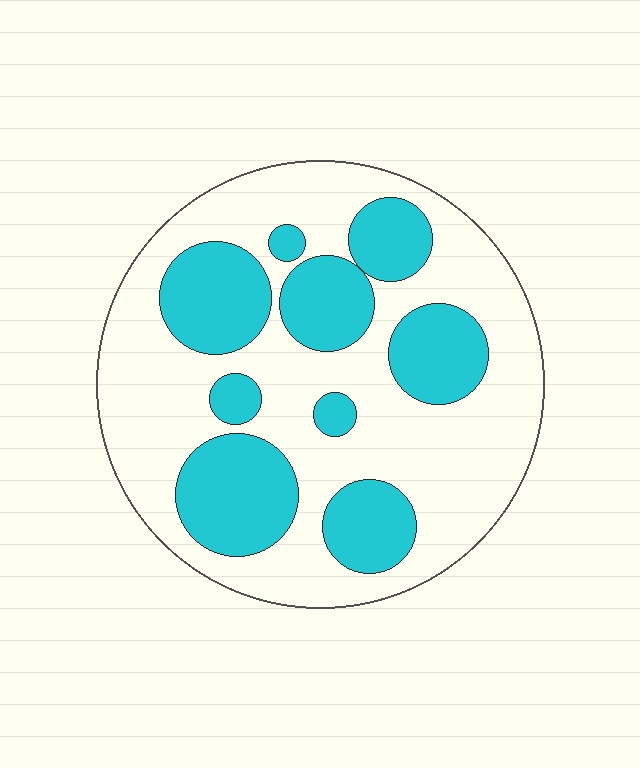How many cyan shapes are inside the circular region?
9.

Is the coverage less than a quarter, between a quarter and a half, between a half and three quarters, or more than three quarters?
Between a quarter and a half.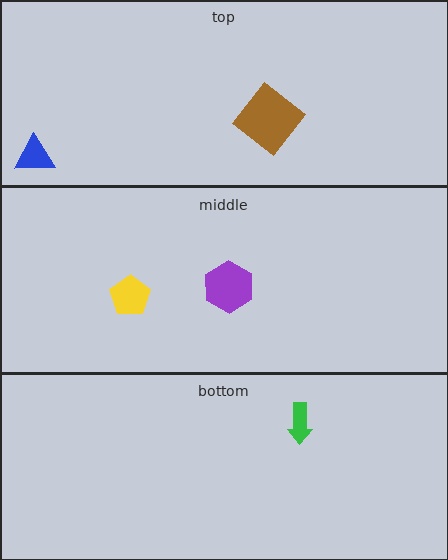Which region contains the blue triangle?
The top region.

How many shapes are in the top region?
2.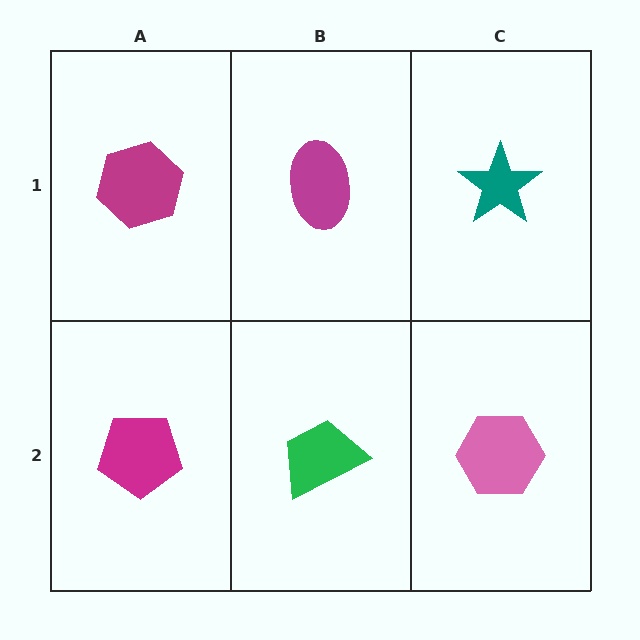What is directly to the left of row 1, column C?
A magenta ellipse.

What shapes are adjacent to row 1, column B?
A green trapezoid (row 2, column B), a magenta hexagon (row 1, column A), a teal star (row 1, column C).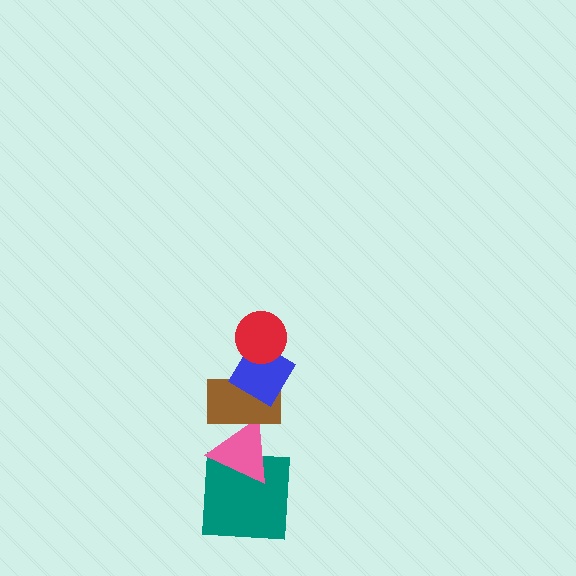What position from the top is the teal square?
The teal square is 5th from the top.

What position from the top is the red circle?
The red circle is 1st from the top.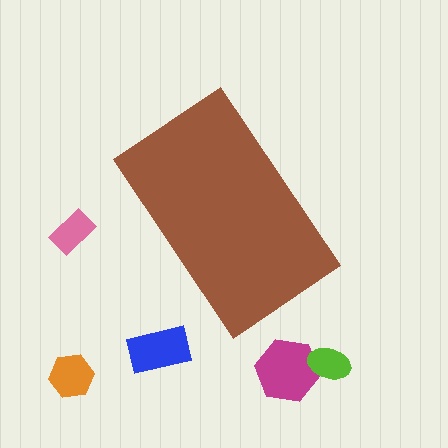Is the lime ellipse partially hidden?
No, the lime ellipse is fully visible.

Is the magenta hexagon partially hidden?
No, the magenta hexagon is fully visible.